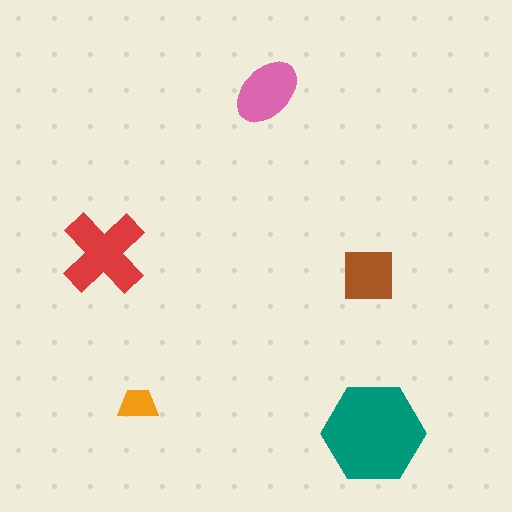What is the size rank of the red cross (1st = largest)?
2nd.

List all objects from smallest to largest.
The orange trapezoid, the brown square, the pink ellipse, the red cross, the teal hexagon.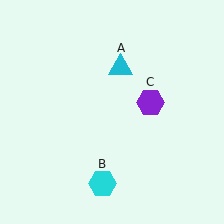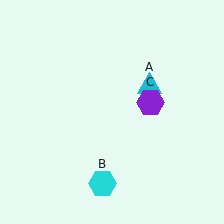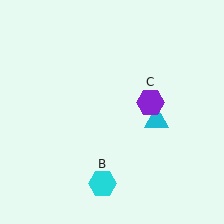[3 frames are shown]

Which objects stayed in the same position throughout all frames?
Cyan hexagon (object B) and purple hexagon (object C) remained stationary.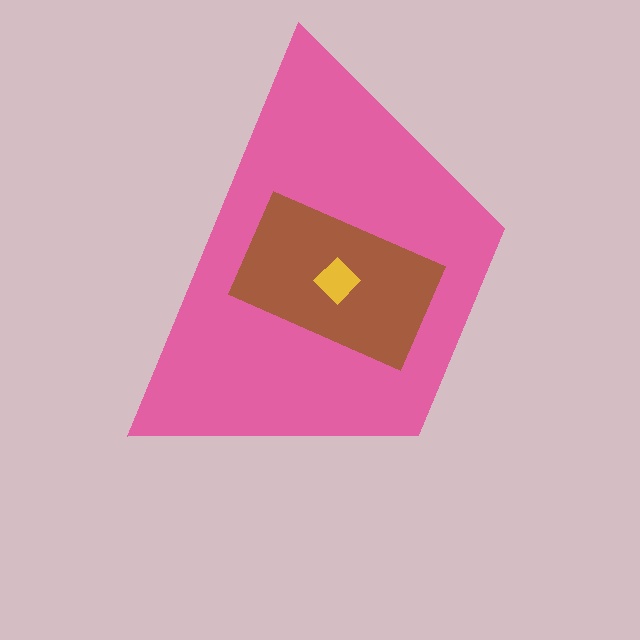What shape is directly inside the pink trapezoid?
The brown rectangle.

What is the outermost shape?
The pink trapezoid.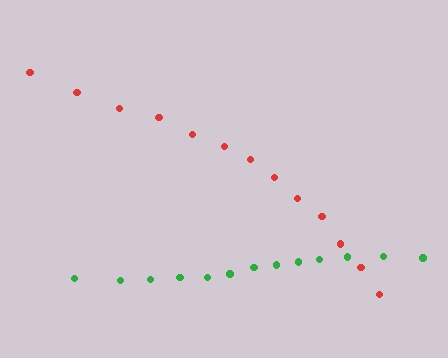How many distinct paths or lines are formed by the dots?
There are 2 distinct paths.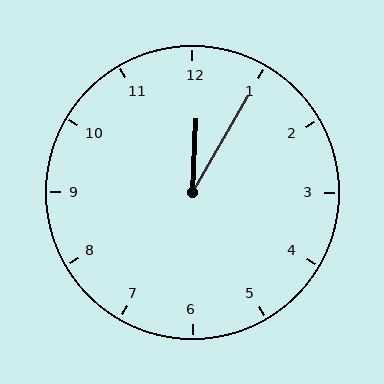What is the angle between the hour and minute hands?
Approximately 28 degrees.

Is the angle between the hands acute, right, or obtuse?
It is acute.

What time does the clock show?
12:05.